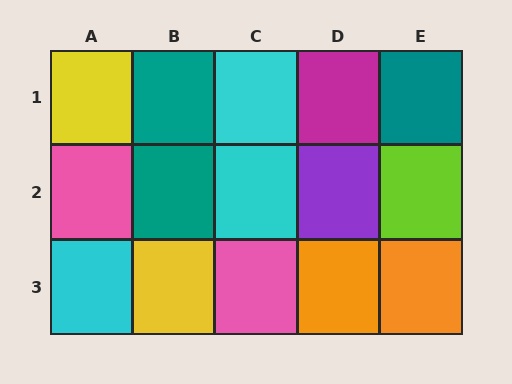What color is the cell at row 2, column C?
Cyan.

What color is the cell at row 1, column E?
Teal.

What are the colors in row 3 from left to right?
Cyan, yellow, pink, orange, orange.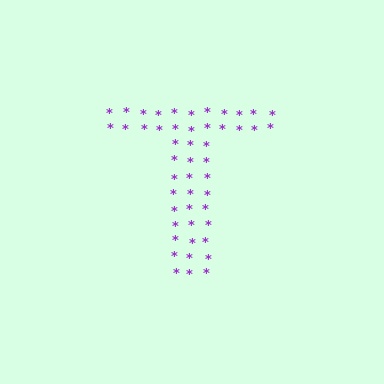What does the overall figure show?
The overall figure shows the letter T.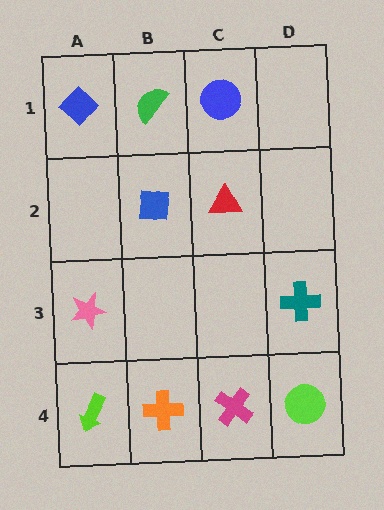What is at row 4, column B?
An orange cross.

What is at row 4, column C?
A magenta cross.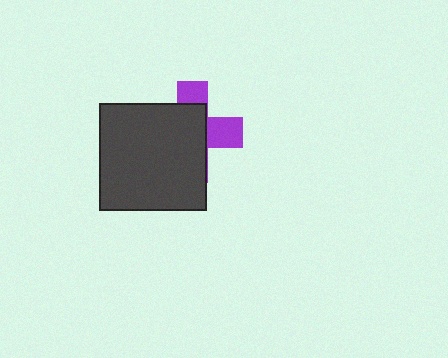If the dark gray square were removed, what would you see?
You would see the complete purple cross.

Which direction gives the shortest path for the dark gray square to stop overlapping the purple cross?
Moving toward the lower-left gives the shortest separation.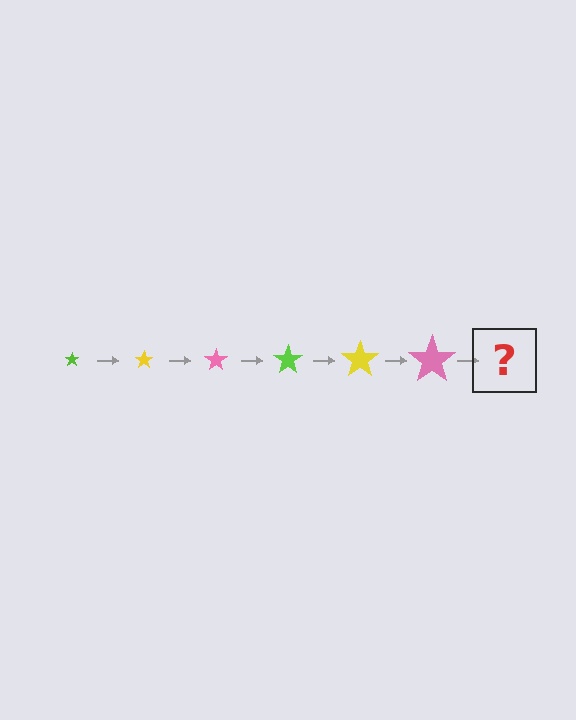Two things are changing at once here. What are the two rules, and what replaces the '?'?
The two rules are that the star grows larger each step and the color cycles through lime, yellow, and pink. The '?' should be a lime star, larger than the previous one.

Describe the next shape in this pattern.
It should be a lime star, larger than the previous one.